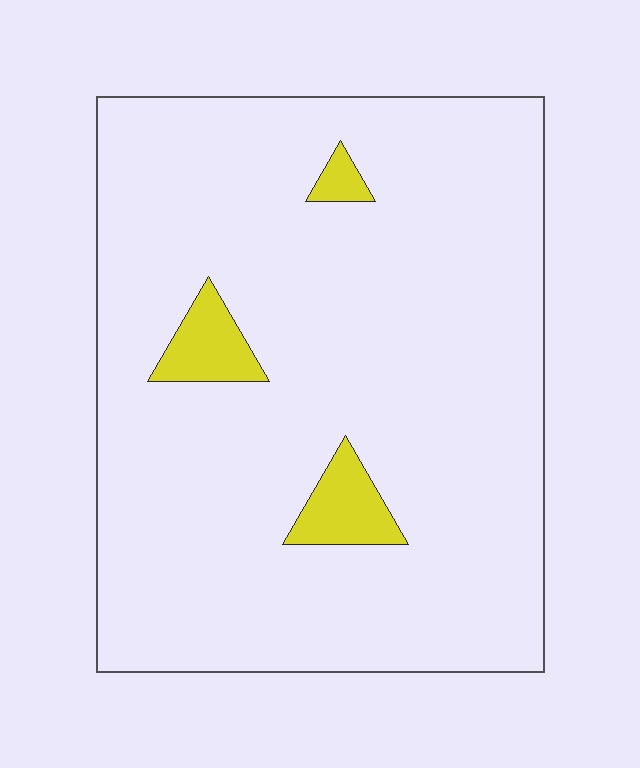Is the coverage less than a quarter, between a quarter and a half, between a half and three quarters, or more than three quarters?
Less than a quarter.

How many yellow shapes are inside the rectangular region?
3.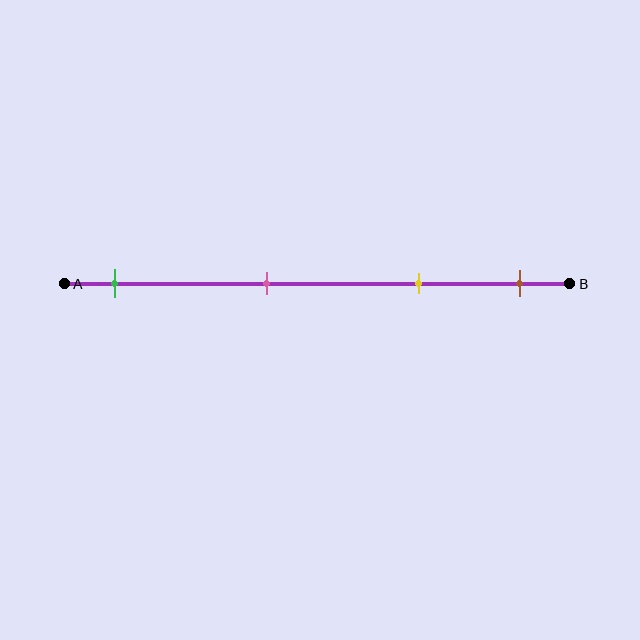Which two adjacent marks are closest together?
The yellow and brown marks are the closest adjacent pair.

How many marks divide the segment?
There are 4 marks dividing the segment.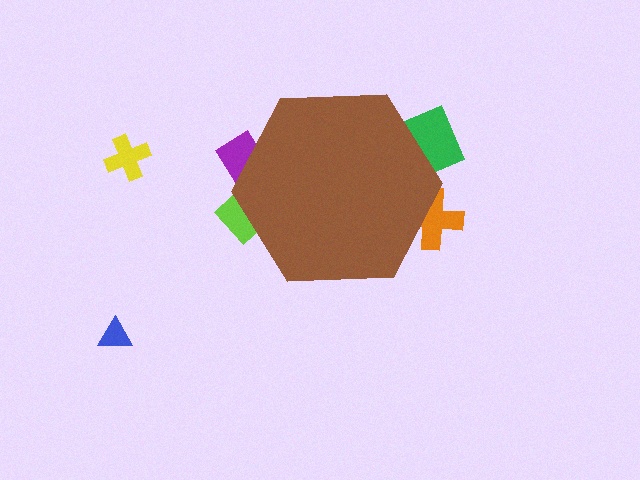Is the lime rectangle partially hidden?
Yes, the lime rectangle is partially hidden behind the brown hexagon.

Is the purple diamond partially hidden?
Yes, the purple diamond is partially hidden behind the brown hexagon.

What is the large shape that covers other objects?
A brown hexagon.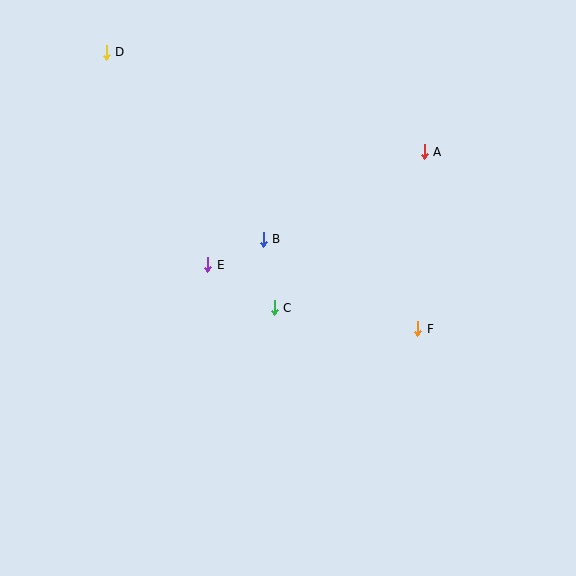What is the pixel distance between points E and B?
The distance between E and B is 61 pixels.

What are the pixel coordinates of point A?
Point A is at (424, 152).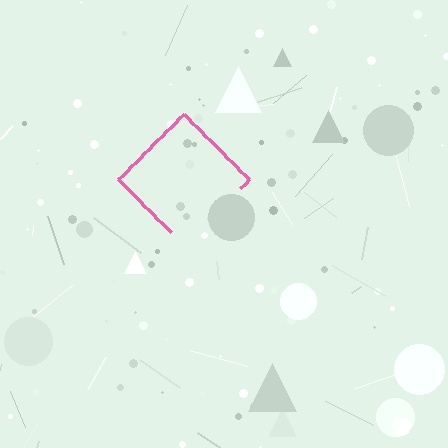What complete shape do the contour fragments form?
The contour fragments form a diamond.